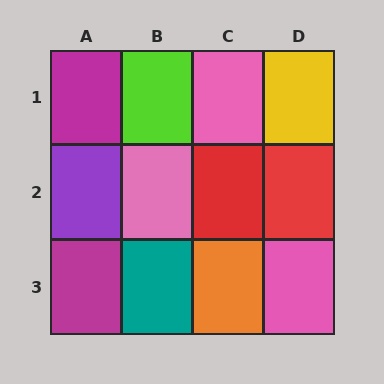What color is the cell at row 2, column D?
Red.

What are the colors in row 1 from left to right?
Magenta, lime, pink, yellow.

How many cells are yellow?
1 cell is yellow.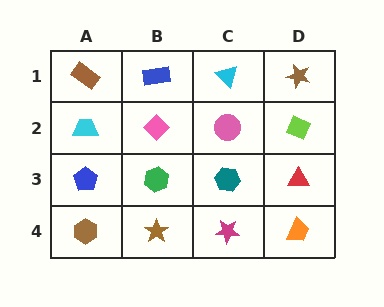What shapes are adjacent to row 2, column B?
A blue rectangle (row 1, column B), a green hexagon (row 3, column B), a cyan trapezoid (row 2, column A), a pink circle (row 2, column C).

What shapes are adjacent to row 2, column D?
A brown star (row 1, column D), a red triangle (row 3, column D), a pink circle (row 2, column C).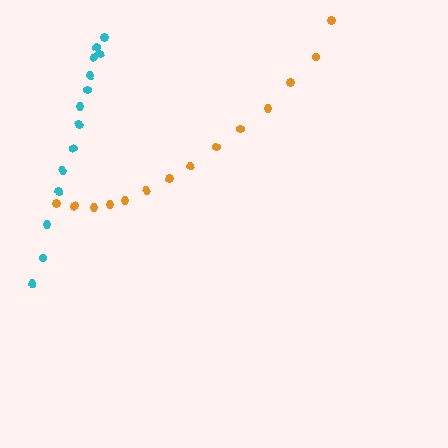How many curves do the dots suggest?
There are 2 distinct paths.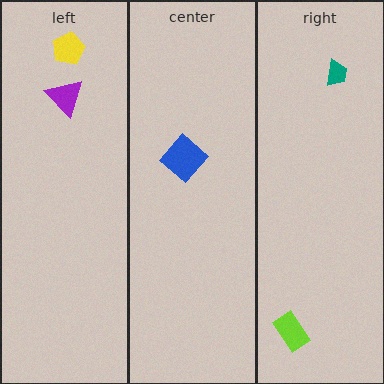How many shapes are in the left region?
2.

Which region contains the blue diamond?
The center region.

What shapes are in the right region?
The teal trapezoid, the lime rectangle.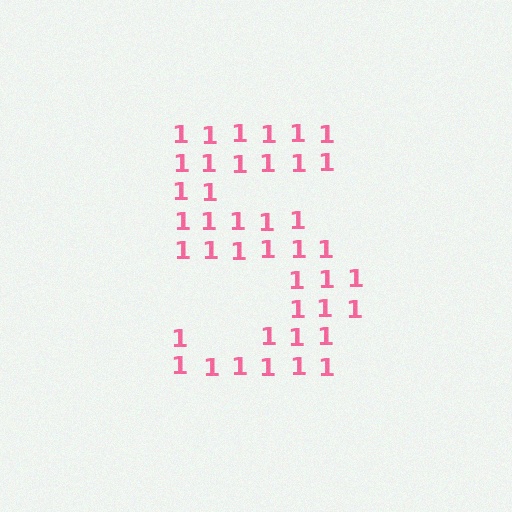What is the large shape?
The large shape is the digit 5.